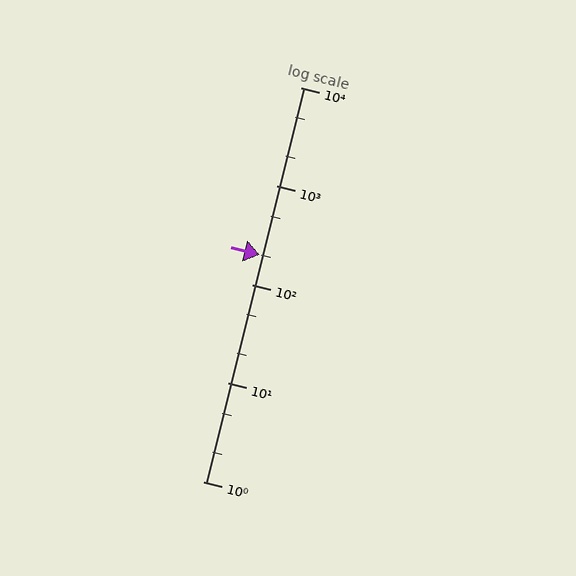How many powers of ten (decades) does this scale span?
The scale spans 4 decades, from 1 to 10000.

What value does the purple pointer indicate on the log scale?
The pointer indicates approximately 200.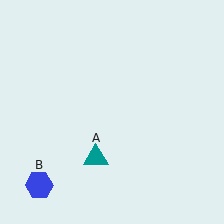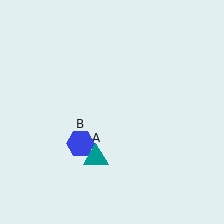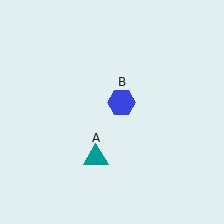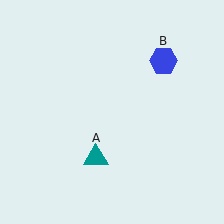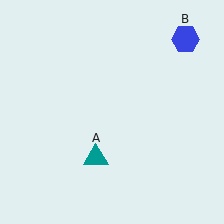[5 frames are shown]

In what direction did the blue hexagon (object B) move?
The blue hexagon (object B) moved up and to the right.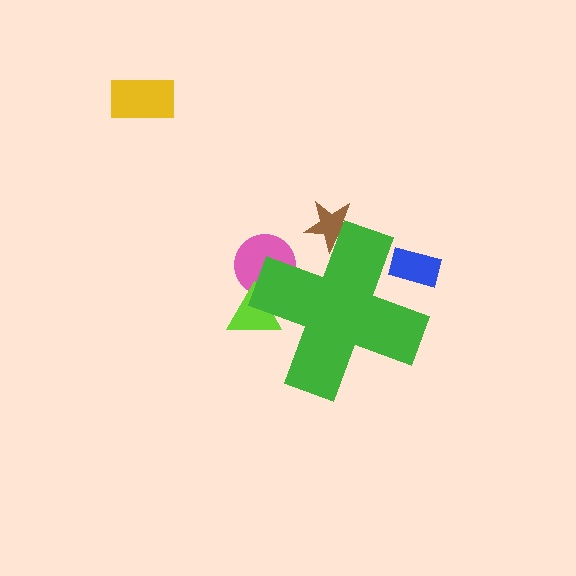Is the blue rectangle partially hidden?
Yes, the blue rectangle is partially hidden behind the green cross.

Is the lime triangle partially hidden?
Yes, the lime triangle is partially hidden behind the green cross.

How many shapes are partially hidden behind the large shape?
4 shapes are partially hidden.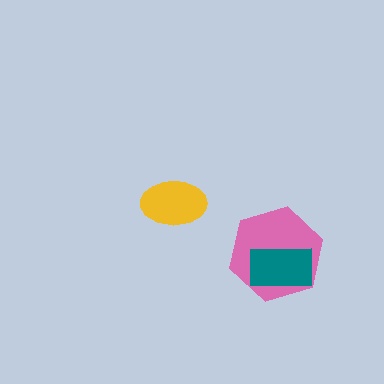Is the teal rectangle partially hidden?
No, no other shape covers it.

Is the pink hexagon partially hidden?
Yes, it is partially covered by another shape.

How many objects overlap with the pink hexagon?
1 object overlaps with the pink hexagon.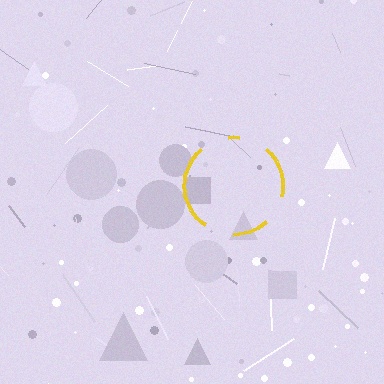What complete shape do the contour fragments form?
The contour fragments form a circle.